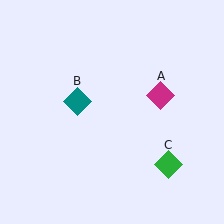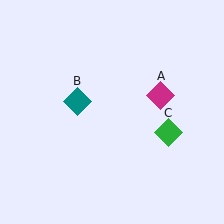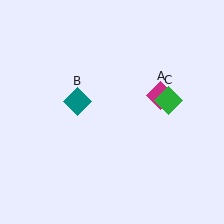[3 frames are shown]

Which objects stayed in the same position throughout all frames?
Magenta diamond (object A) and teal diamond (object B) remained stationary.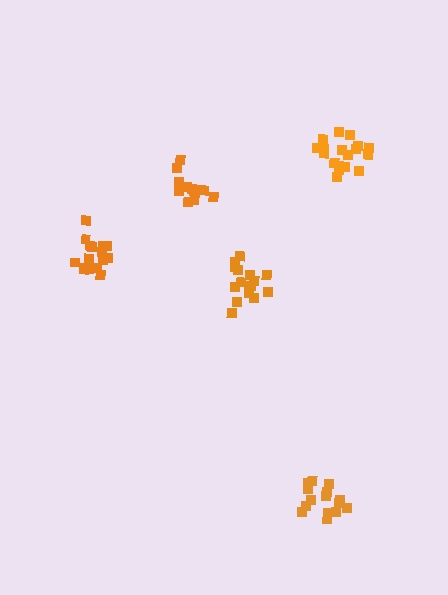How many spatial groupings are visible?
There are 5 spatial groupings.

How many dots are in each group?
Group 1: 15 dots, Group 2: 17 dots, Group 3: 18 dots, Group 4: 13 dots, Group 5: 15 dots (78 total).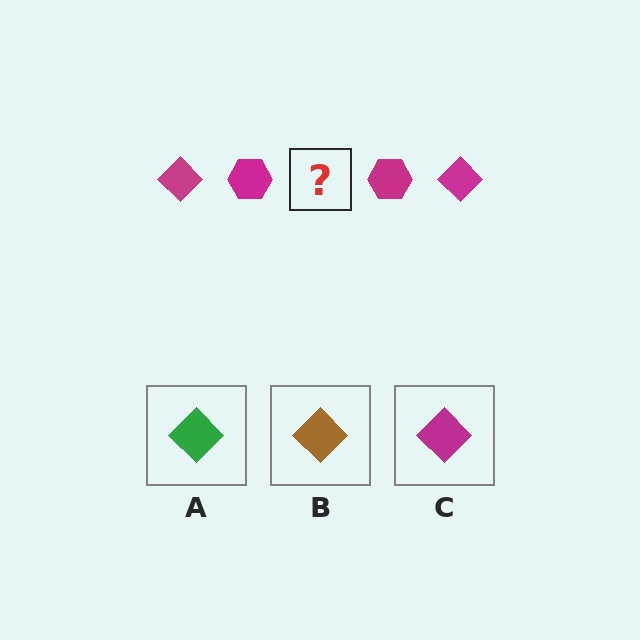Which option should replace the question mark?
Option C.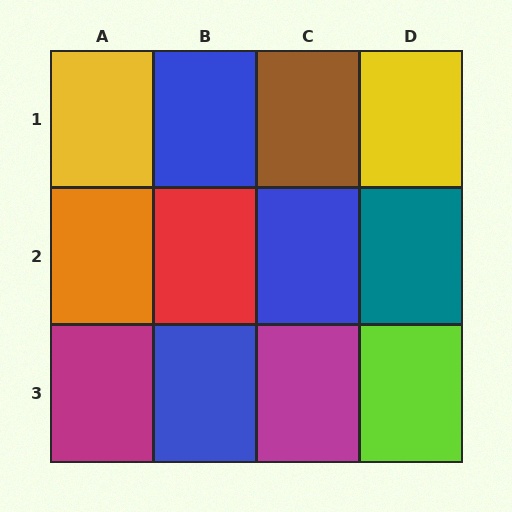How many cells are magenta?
2 cells are magenta.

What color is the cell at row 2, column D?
Teal.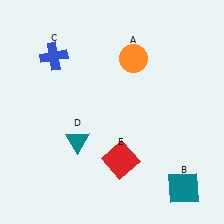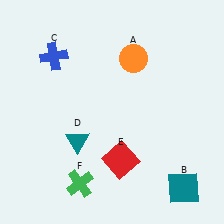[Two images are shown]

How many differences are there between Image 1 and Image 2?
There is 1 difference between the two images.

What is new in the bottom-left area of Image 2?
A green cross (F) was added in the bottom-left area of Image 2.